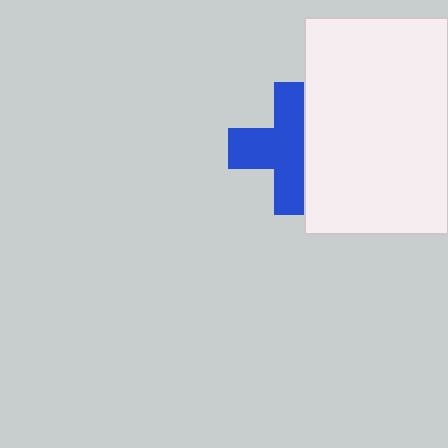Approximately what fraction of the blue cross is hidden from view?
Roughly 36% of the blue cross is hidden behind the white rectangle.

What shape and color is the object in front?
The object in front is a white rectangle.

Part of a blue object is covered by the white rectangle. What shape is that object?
It is a cross.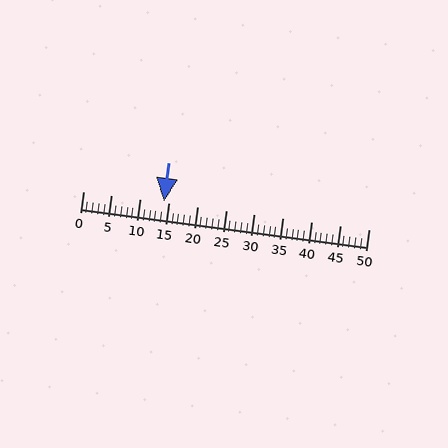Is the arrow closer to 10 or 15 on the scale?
The arrow is closer to 15.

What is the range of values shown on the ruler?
The ruler shows values from 0 to 50.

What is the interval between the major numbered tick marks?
The major tick marks are spaced 5 units apart.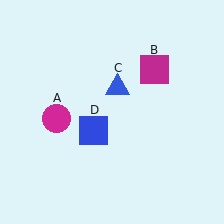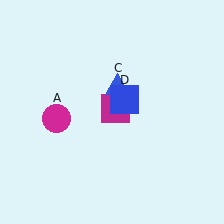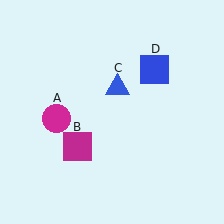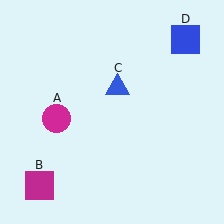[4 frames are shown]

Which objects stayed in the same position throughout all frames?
Magenta circle (object A) and blue triangle (object C) remained stationary.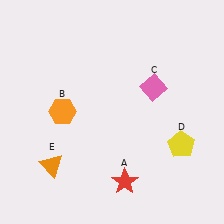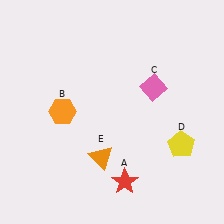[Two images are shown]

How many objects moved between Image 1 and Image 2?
1 object moved between the two images.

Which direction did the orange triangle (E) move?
The orange triangle (E) moved right.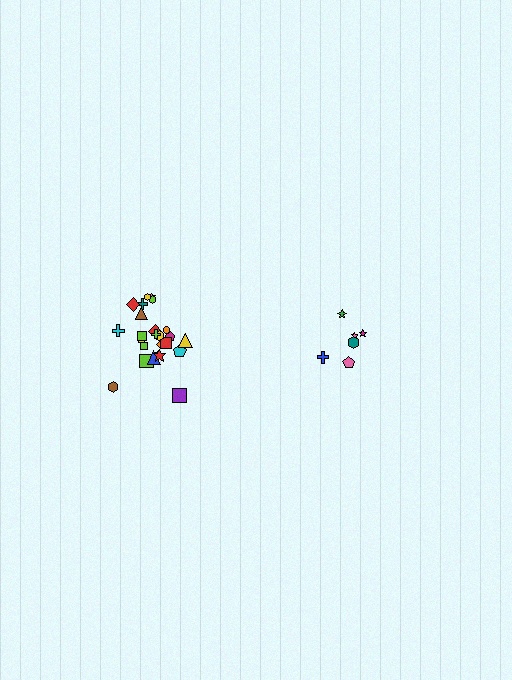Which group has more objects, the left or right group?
The left group.